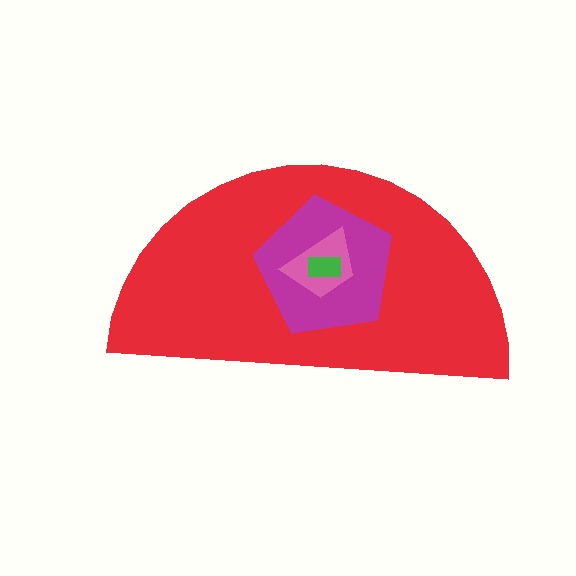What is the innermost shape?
The green rectangle.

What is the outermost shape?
The red semicircle.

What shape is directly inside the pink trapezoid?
The green rectangle.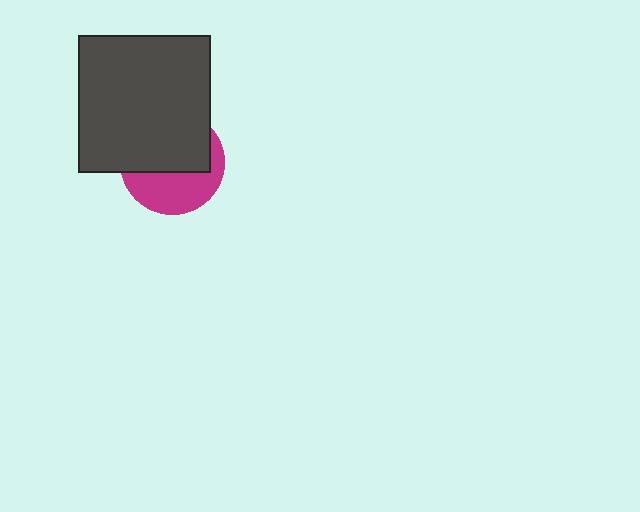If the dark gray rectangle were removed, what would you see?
You would see the complete magenta circle.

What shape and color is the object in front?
The object in front is a dark gray rectangle.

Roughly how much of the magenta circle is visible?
A small part of it is visible (roughly 42%).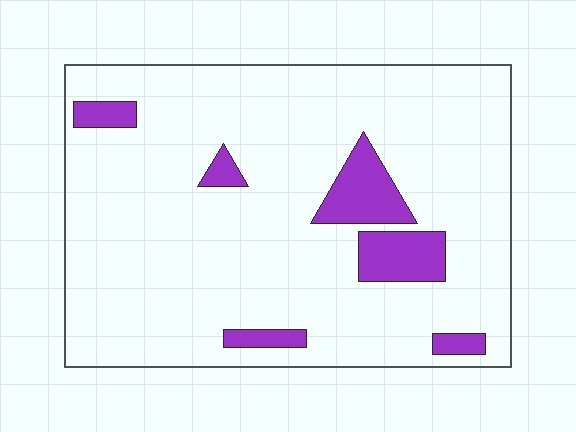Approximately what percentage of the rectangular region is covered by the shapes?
Approximately 10%.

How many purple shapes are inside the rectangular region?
6.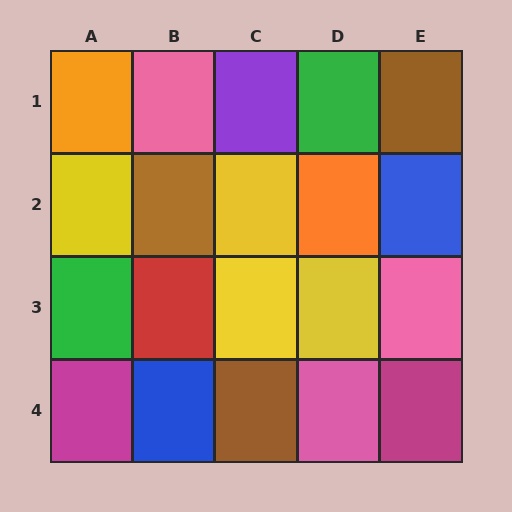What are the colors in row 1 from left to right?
Orange, pink, purple, green, brown.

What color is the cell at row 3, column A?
Green.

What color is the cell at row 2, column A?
Yellow.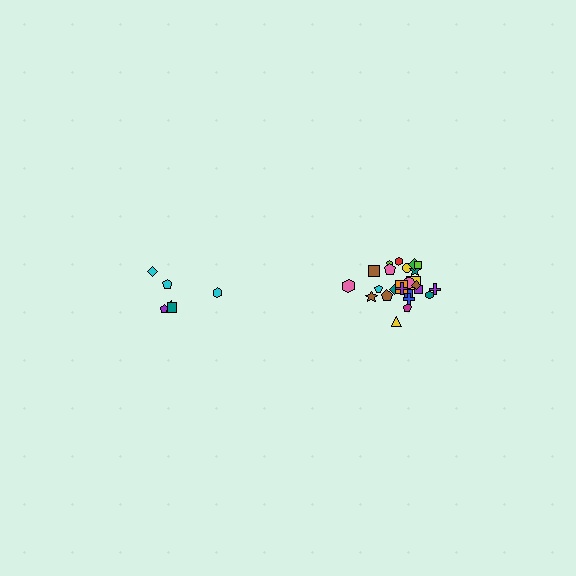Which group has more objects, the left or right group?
The right group.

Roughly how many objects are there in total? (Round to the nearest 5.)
Roughly 30 objects in total.